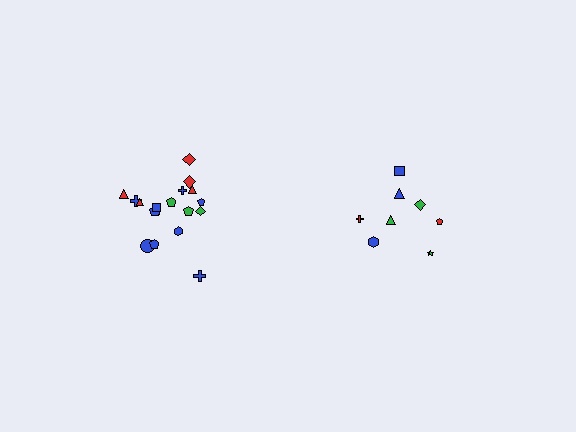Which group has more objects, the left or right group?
The left group.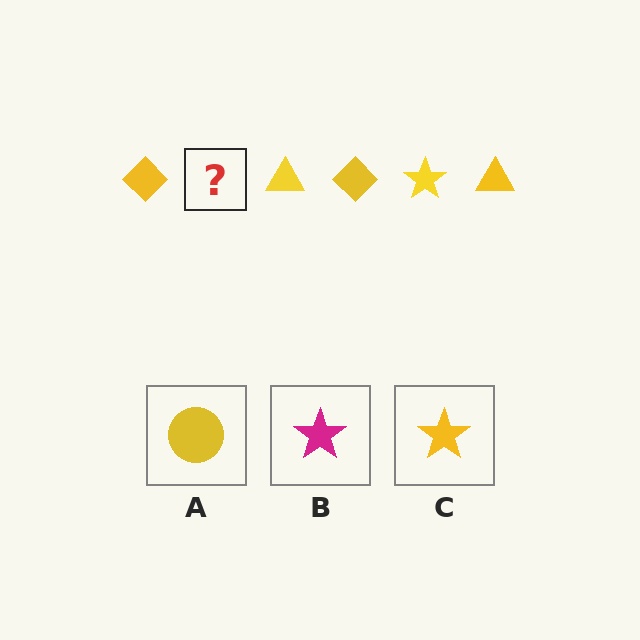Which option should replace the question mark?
Option C.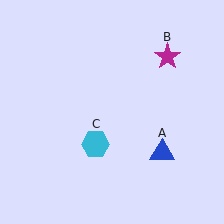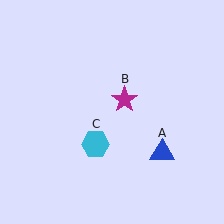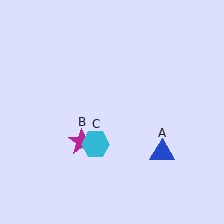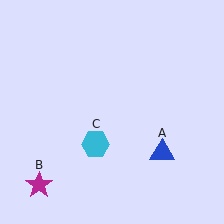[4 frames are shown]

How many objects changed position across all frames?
1 object changed position: magenta star (object B).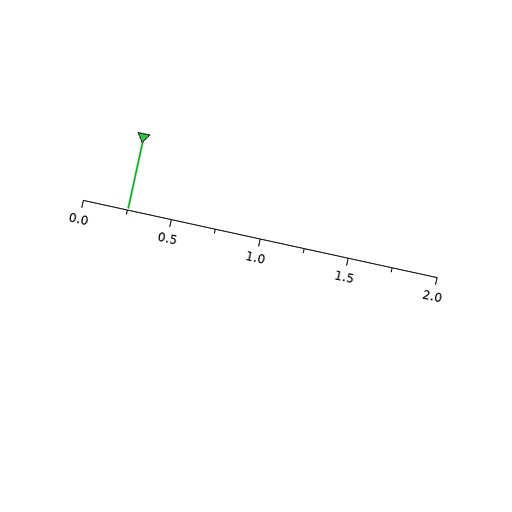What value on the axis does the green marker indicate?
The marker indicates approximately 0.25.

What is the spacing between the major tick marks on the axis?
The major ticks are spaced 0.5 apart.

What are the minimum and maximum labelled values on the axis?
The axis runs from 0.0 to 2.0.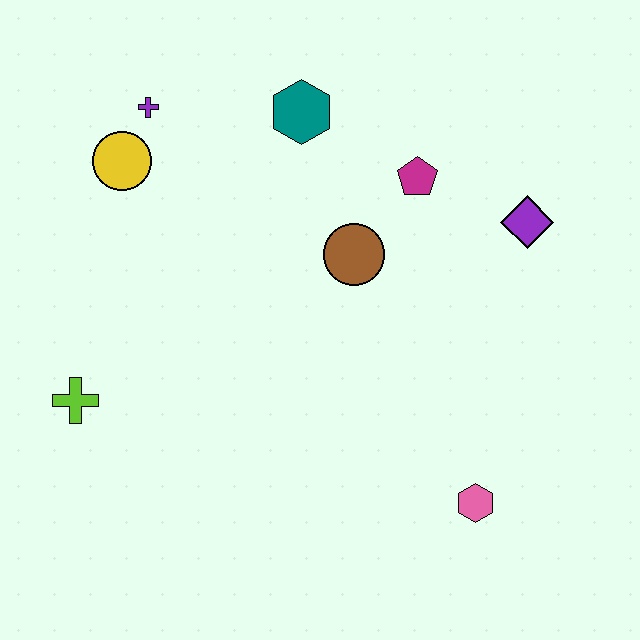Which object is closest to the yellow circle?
The purple cross is closest to the yellow circle.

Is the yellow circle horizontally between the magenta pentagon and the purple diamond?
No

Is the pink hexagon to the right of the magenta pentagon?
Yes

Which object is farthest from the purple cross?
The pink hexagon is farthest from the purple cross.